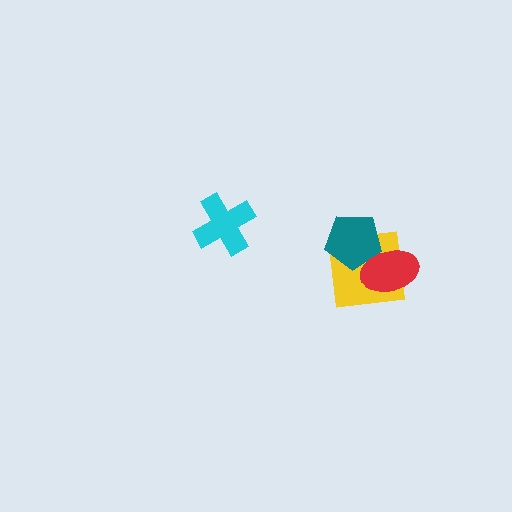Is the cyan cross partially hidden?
No, no other shape covers it.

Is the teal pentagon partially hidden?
Yes, it is partially covered by another shape.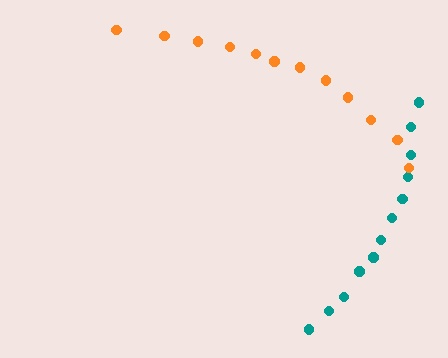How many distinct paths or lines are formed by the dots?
There are 2 distinct paths.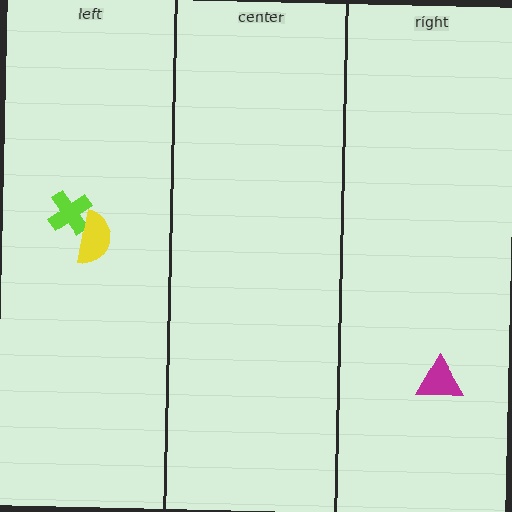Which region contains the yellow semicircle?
The left region.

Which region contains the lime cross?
The left region.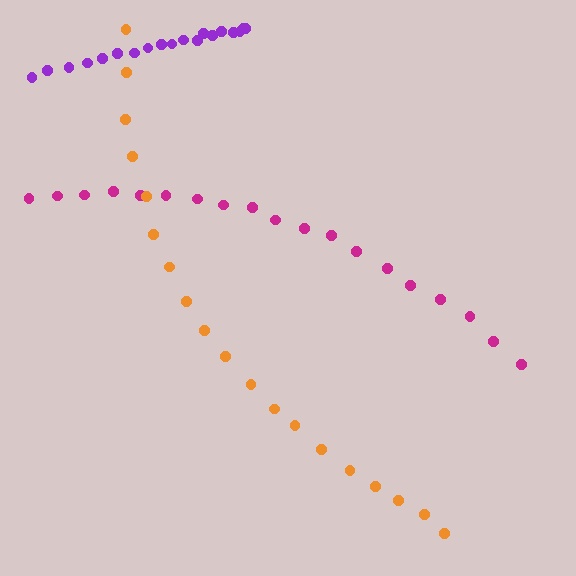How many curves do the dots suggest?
There are 3 distinct paths.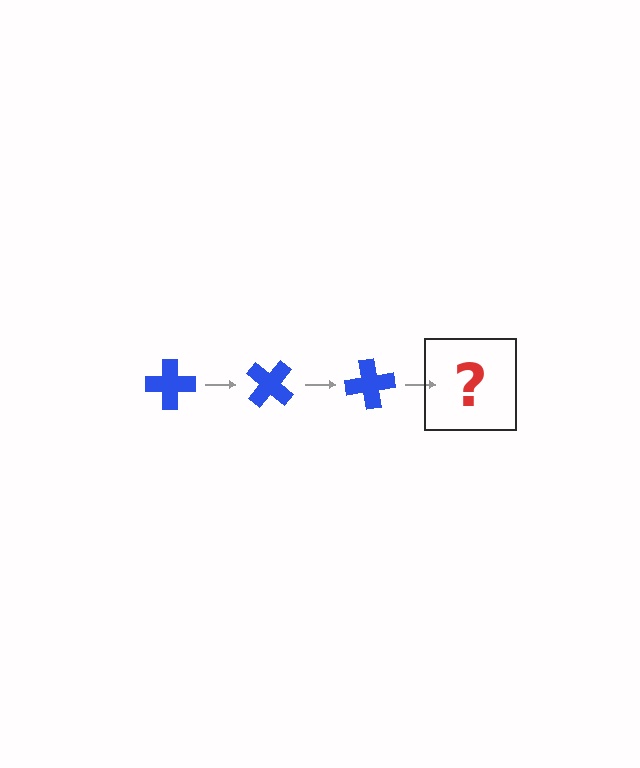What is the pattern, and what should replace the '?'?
The pattern is that the cross rotates 40 degrees each step. The '?' should be a blue cross rotated 120 degrees.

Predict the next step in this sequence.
The next step is a blue cross rotated 120 degrees.